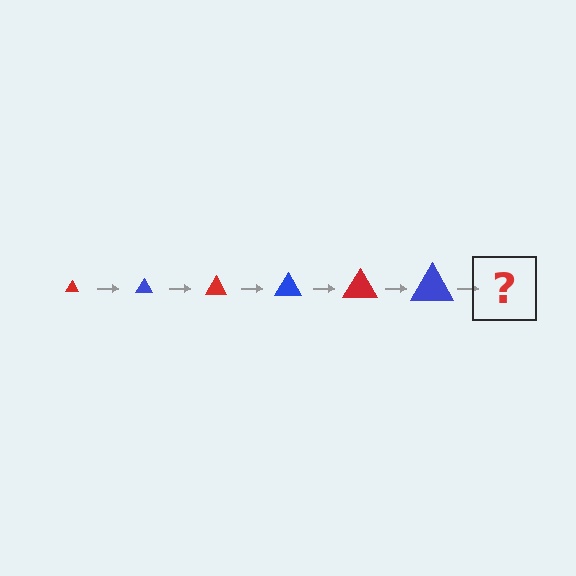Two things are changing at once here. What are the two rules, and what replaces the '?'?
The two rules are that the triangle grows larger each step and the color cycles through red and blue. The '?' should be a red triangle, larger than the previous one.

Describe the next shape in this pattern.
It should be a red triangle, larger than the previous one.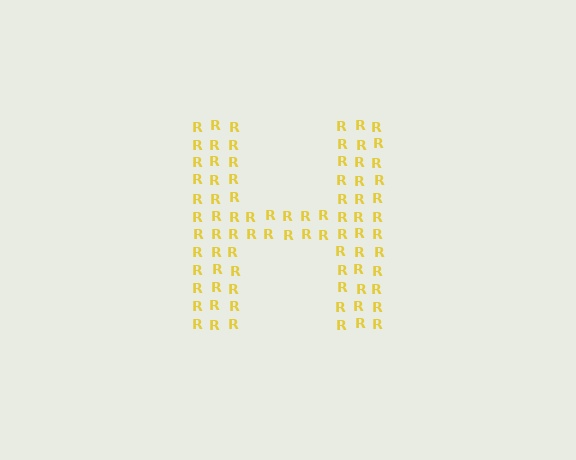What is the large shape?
The large shape is the letter H.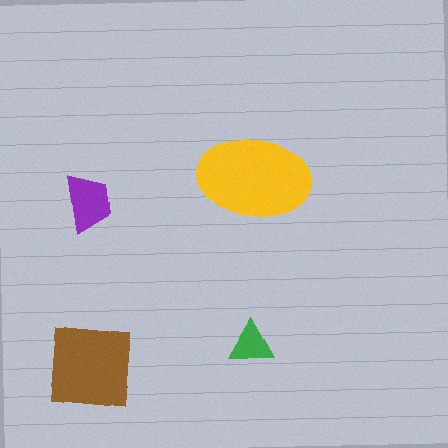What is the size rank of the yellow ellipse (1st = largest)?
1st.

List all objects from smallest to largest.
The green triangle, the purple trapezoid, the brown square, the yellow ellipse.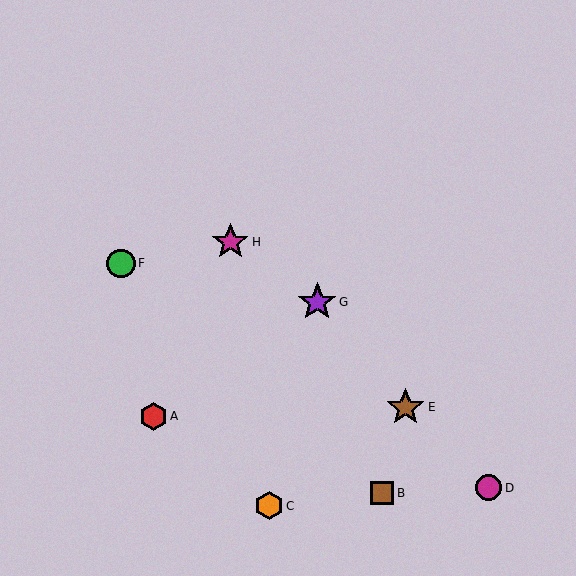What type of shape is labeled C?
Shape C is an orange hexagon.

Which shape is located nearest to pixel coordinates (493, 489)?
The magenta circle (labeled D) at (489, 488) is nearest to that location.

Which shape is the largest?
The purple star (labeled G) is the largest.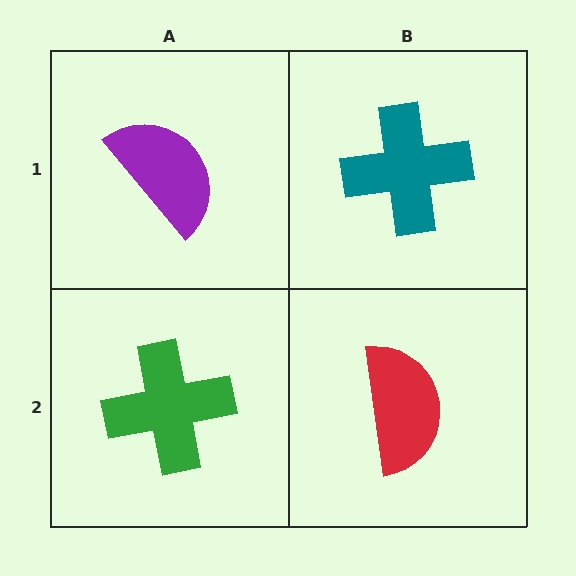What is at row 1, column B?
A teal cross.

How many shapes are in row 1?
2 shapes.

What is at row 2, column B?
A red semicircle.